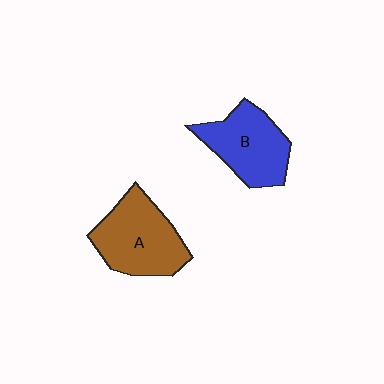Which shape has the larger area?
Shape A (brown).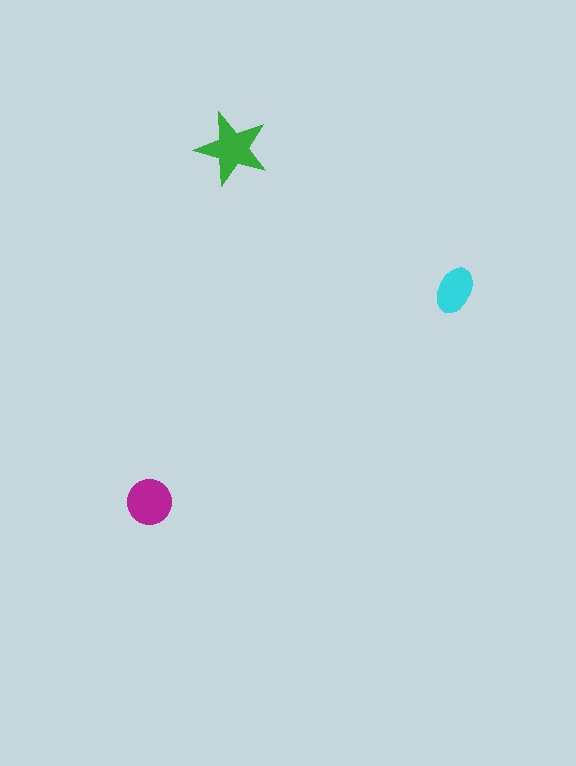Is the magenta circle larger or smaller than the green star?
Smaller.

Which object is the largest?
The green star.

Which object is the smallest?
The cyan ellipse.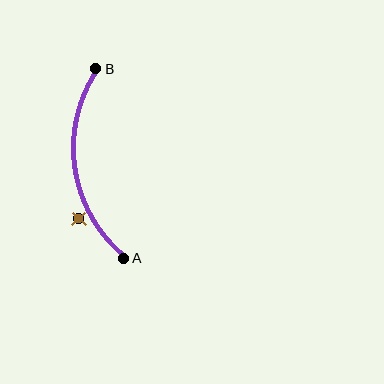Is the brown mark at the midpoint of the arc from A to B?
No — the brown mark does not lie on the arc at all. It sits slightly outside the curve.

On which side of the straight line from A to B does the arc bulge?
The arc bulges to the left of the straight line connecting A and B.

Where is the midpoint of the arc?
The arc midpoint is the point on the curve farthest from the straight line joining A and B. It sits to the left of that line.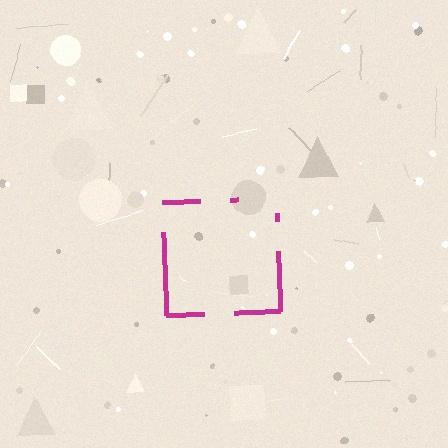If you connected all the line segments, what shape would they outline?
They would outline a square.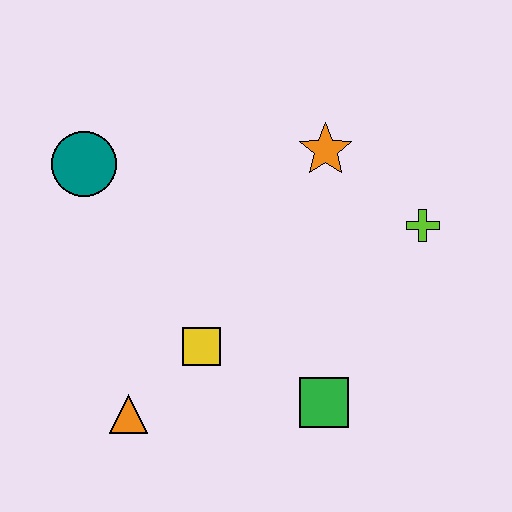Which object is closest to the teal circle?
The yellow square is closest to the teal circle.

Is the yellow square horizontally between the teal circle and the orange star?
Yes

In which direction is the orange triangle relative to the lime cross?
The orange triangle is to the left of the lime cross.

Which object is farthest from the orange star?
The orange triangle is farthest from the orange star.